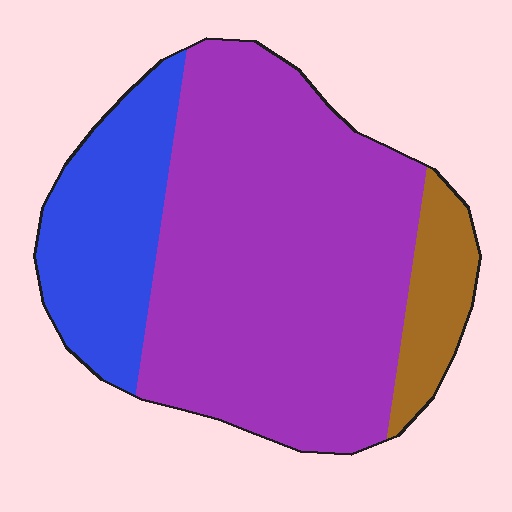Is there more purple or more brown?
Purple.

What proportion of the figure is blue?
Blue covers around 25% of the figure.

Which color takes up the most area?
Purple, at roughly 65%.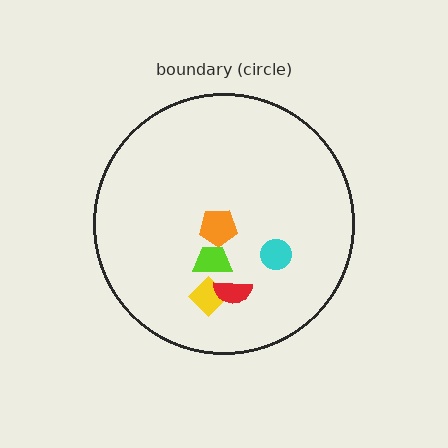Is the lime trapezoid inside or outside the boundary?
Inside.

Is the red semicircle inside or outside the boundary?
Inside.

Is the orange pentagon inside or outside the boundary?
Inside.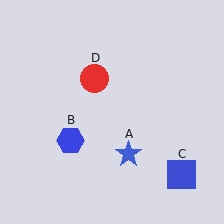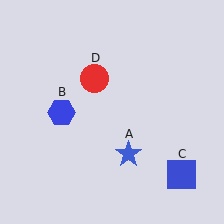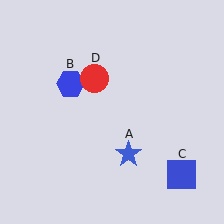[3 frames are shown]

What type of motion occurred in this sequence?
The blue hexagon (object B) rotated clockwise around the center of the scene.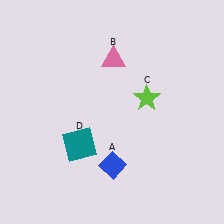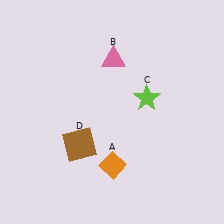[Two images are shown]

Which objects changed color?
A changed from blue to orange. D changed from teal to brown.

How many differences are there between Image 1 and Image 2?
There are 2 differences between the two images.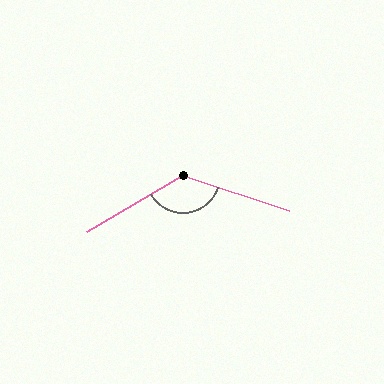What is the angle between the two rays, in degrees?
Approximately 132 degrees.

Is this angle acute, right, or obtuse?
It is obtuse.